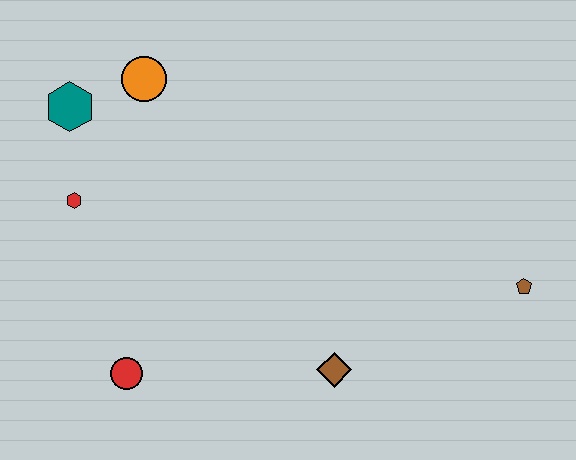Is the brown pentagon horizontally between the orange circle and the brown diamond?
No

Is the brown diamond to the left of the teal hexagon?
No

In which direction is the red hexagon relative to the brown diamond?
The red hexagon is to the left of the brown diamond.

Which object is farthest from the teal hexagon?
The brown pentagon is farthest from the teal hexagon.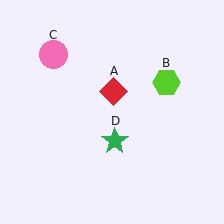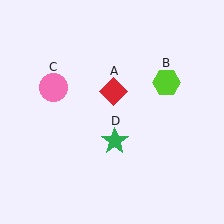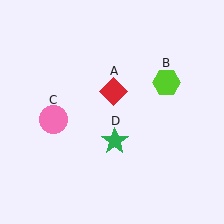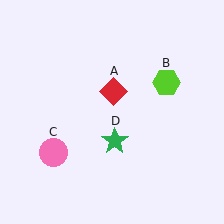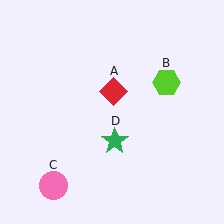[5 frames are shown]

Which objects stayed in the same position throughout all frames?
Red diamond (object A) and lime hexagon (object B) and green star (object D) remained stationary.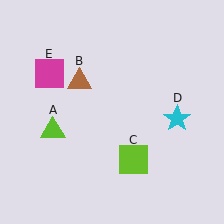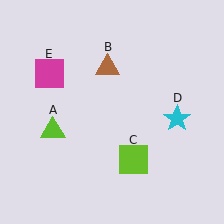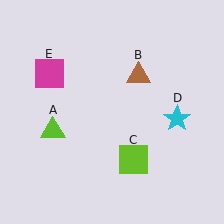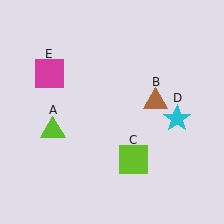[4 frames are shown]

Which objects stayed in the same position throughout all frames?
Lime triangle (object A) and lime square (object C) and cyan star (object D) and magenta square (object E) remained stationary.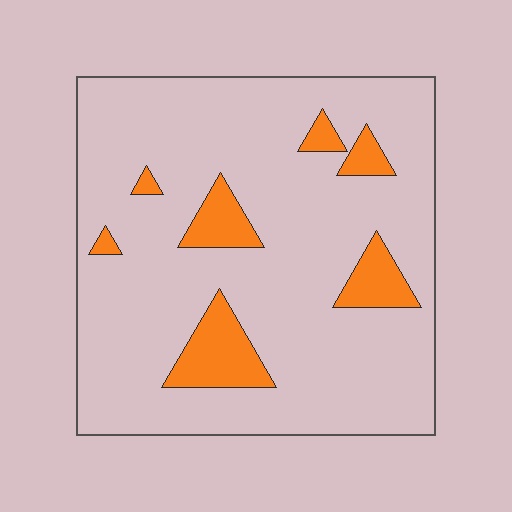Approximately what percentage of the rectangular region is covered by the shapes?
Approximately 15%.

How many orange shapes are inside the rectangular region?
7.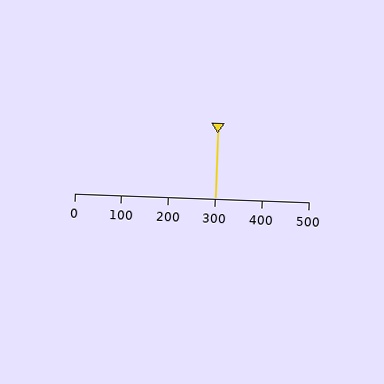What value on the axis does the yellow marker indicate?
The marker indicates approximately 300.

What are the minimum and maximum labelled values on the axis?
The axis runs from 0 to 500.